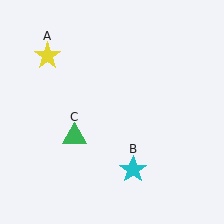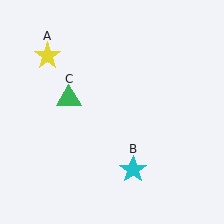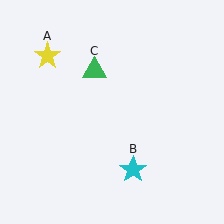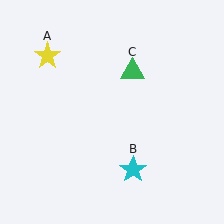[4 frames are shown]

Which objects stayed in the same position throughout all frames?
Yellow star (object A) and cyan star (object B) remained stationary.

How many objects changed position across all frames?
1 object changed position: green triangle (object C).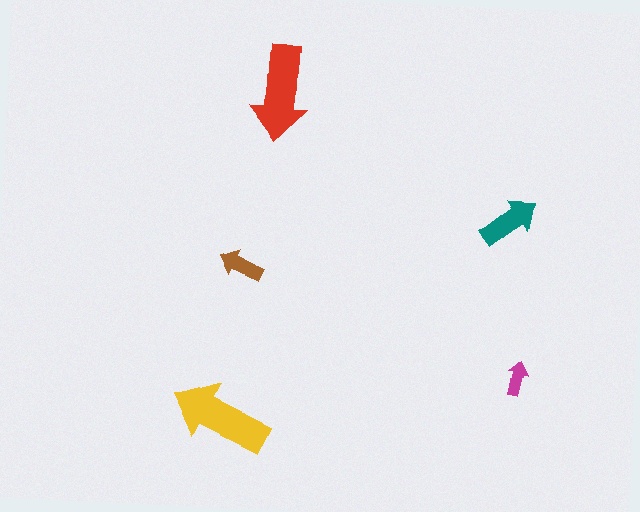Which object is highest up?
The red arrow is topmost.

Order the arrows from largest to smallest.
the yellow one, the red one, the teal one, the brown one, the magenta one.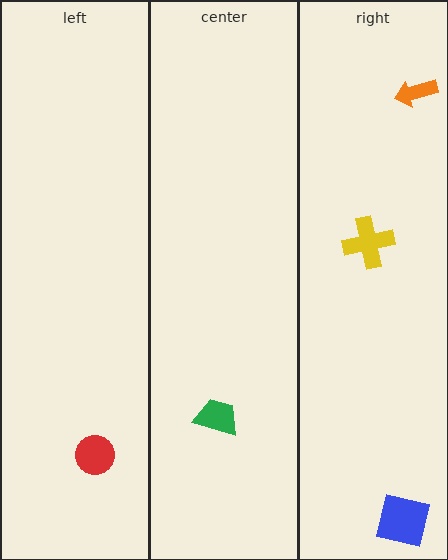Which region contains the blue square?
The right region.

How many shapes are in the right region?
3.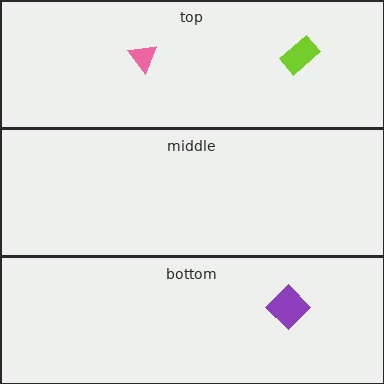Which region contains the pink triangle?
The top region.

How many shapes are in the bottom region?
1.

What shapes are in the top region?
The pink triangle, the lime rectangle.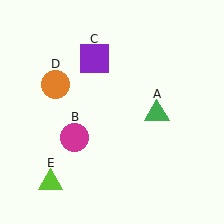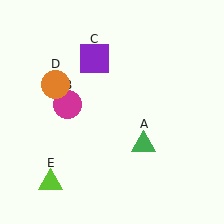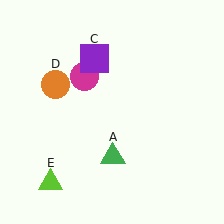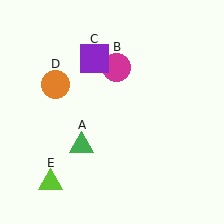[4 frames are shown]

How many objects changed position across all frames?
2 objects changed position: green triangle (object A), magenta circle (object B).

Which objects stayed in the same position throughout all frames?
Purple square (object C) and orange circle (object D) and lime triangle (object E) remained stationary.